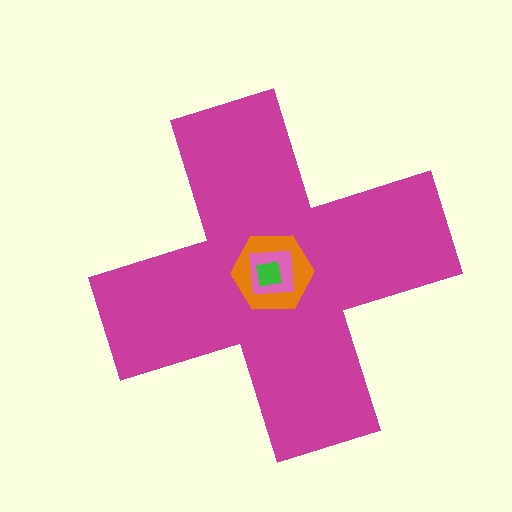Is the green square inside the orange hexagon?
Yes.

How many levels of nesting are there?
4.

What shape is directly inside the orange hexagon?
The pink square.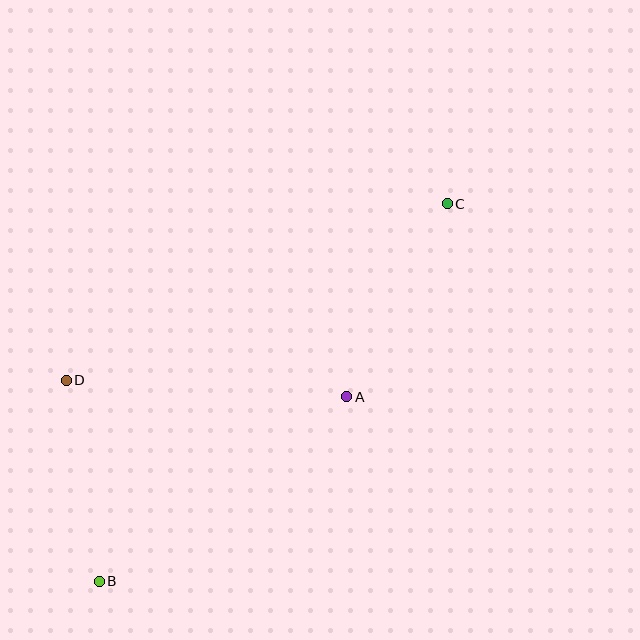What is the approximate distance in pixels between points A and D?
The distance between A and D is approximately 281 pixels.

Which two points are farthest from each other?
Points B and C are farthest from each other.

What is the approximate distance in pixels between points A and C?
The distance between A and C is approximately 218 pixels.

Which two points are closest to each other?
Points B and D are closest to each other.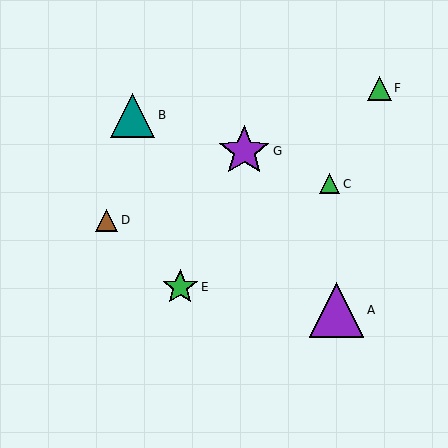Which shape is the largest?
The purple triangle (labeled A) is the largest.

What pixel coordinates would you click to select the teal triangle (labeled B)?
Click at (133, 115) to select the teal triangle B.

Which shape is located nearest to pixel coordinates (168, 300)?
The green star (labeled E) at (180, 287) is nearest to that location.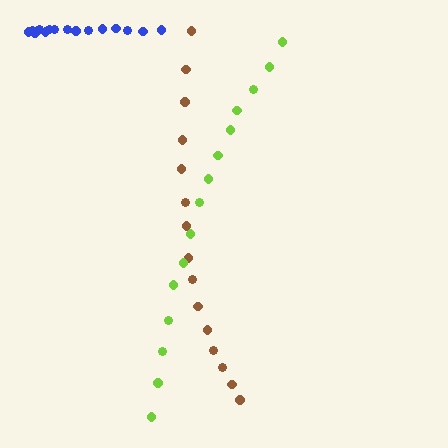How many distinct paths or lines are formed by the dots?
There are 3 distinct paths.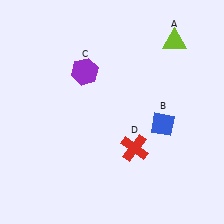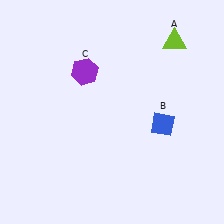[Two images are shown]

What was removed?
The red cross (D) was removed in Image 2.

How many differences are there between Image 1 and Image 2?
There is 1 difference between the two images.